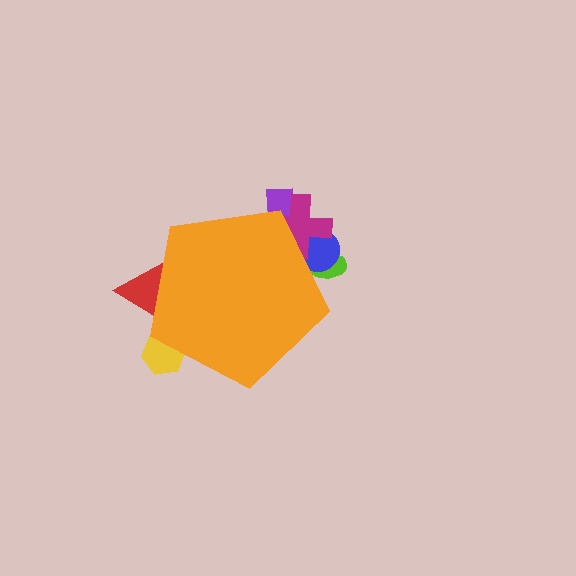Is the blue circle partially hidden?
Yes, the blue circle is partially hidden behind the orange pentagon.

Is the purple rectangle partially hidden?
Yes, the purple rectangle is partially hidden behind the orange pentagon.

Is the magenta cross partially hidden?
Yes, the magenta cross is partially hidden behind the orange pentagon.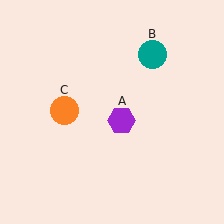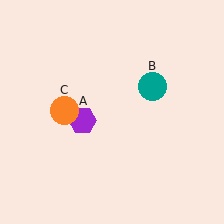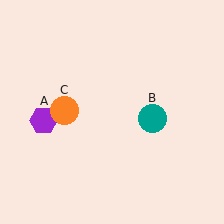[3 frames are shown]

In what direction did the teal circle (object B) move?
The teal circle (object B) moved down.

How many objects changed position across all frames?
2 objects changed position: purple hexagon (object A), teal circle (object B).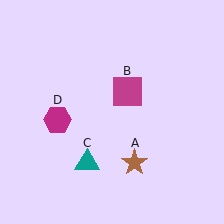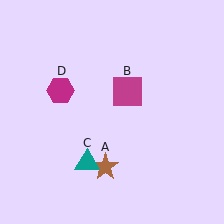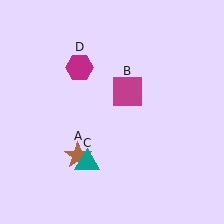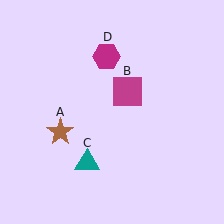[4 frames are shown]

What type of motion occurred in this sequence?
The brown star (object A), magenta hexagon (object D) rotated clockwise around the center of the scene.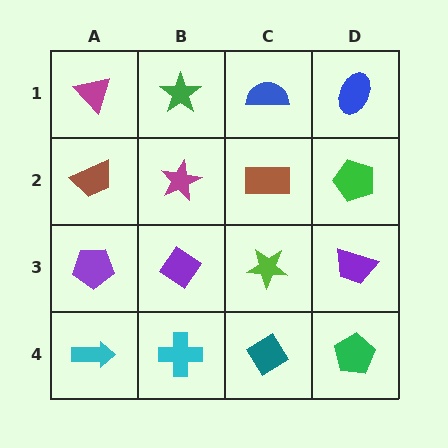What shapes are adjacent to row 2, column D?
A blue ellipse (row 1, column D), a purple trapezoid (row 3, column D), a brown rectangle (row 2, column C).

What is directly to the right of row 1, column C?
A blue ellipse.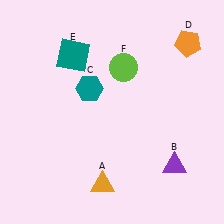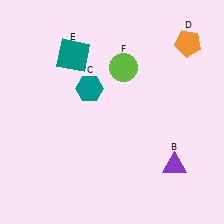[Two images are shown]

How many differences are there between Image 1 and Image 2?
There is 1 difference between the two images.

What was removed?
The orange triangle (A) was removed in Image 2.